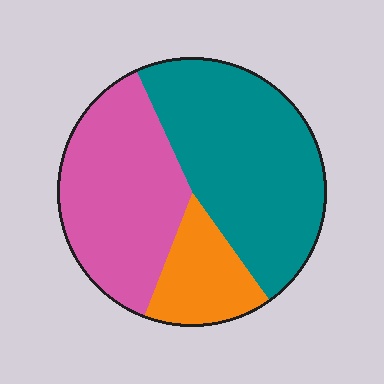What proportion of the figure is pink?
Pink takes up about three eighths (3/8) of the figure.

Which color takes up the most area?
Teal, at roughly 45%.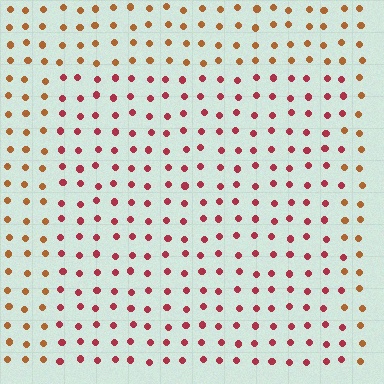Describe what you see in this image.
The image is filled with small brown elements in a uniform arrangement. A rectangle-shaped region is visible where the elements are tinted to a slightly different hue, forming a subtle color boundary.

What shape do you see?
I see a rectangle.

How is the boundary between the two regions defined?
The boundary is defined purely by a slight shift in hue (about 37 degrees). Spacing, size, and orientation are identical on both sides.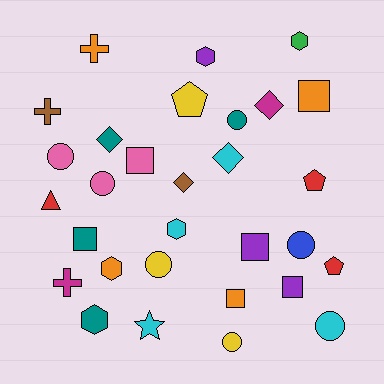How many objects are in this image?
There are 30 objects.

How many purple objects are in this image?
There are 3 purple objects.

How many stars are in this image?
There is 1 star.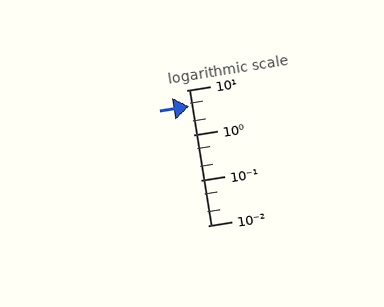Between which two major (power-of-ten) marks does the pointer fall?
The pointer is between 1 and 10.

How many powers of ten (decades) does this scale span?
The scale spans 3 decades, from 0.01 to 10.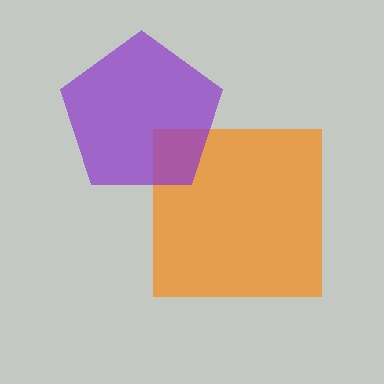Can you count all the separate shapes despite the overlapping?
Yes, there are 2 separate shapes.